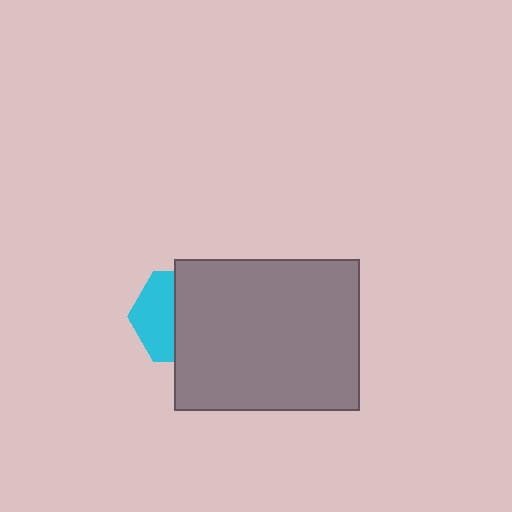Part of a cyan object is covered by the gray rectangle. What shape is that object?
It is a hexagon.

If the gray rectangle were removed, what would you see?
You would see the complete cyan hexagon.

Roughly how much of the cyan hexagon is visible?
A small part of it is visible (roughly 42%).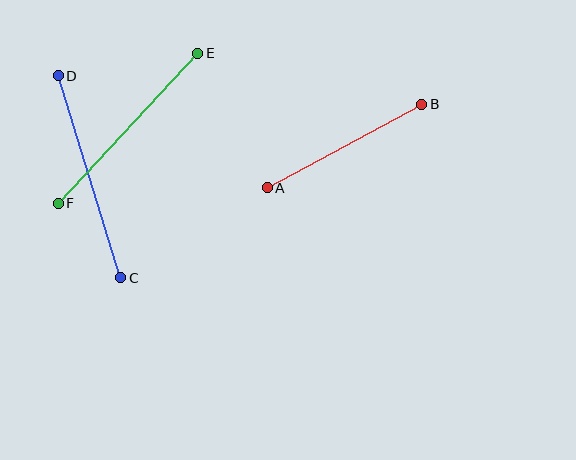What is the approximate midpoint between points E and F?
The midpoint is at approximately (128, 128) pixels.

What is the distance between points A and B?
The distance is approximately 175 pixels.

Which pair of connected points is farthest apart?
Points C and D are farthest apart.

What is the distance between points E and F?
The distance is approximately 205 pixels.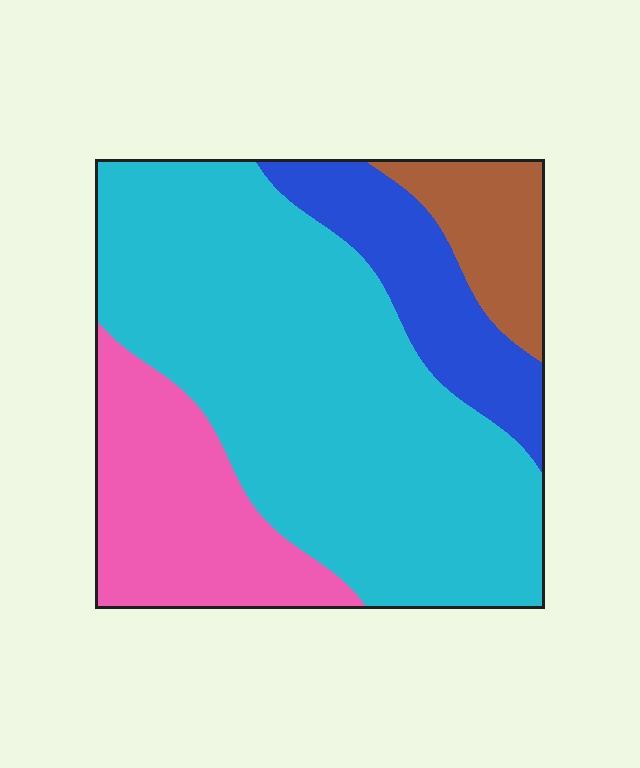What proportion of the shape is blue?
Blue takes up less than a sixth of the shape.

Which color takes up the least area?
Brown, at roughly 10%.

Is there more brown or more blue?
Blue.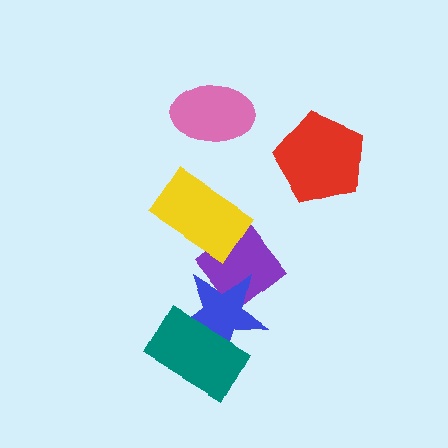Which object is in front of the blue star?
The teal rectangle is in front of the blue star.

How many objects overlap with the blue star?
2 objects overlap with the blue star.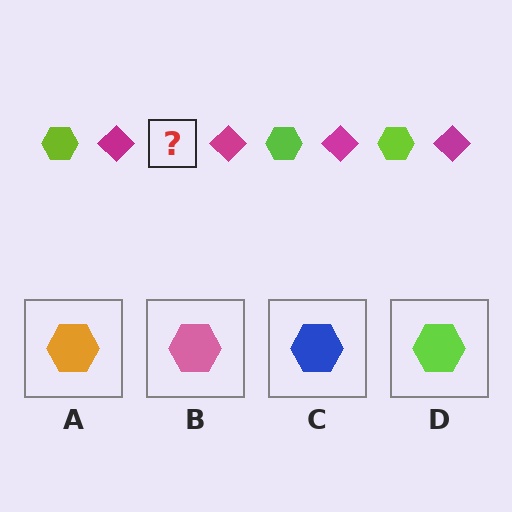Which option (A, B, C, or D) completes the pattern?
D.